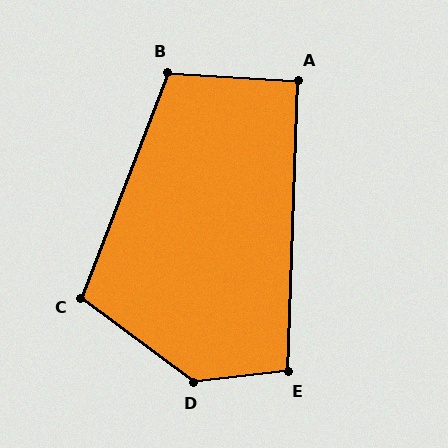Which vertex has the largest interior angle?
D, at approximately 137 degrees.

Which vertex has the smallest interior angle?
A, at approximately 92 degrees.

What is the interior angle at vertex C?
Approximately 106 degrees (obtuse).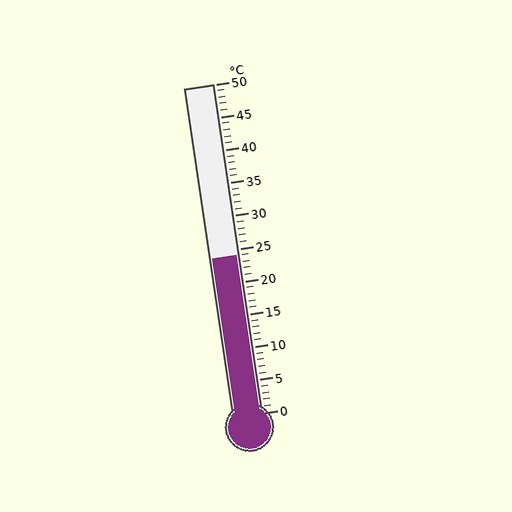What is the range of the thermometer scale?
The thermometer scale ranges from 0°C to 50°C.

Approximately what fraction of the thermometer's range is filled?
The thermometer is filled to approximately 50% of its range.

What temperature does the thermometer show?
The thermometer shows approximately 24°C.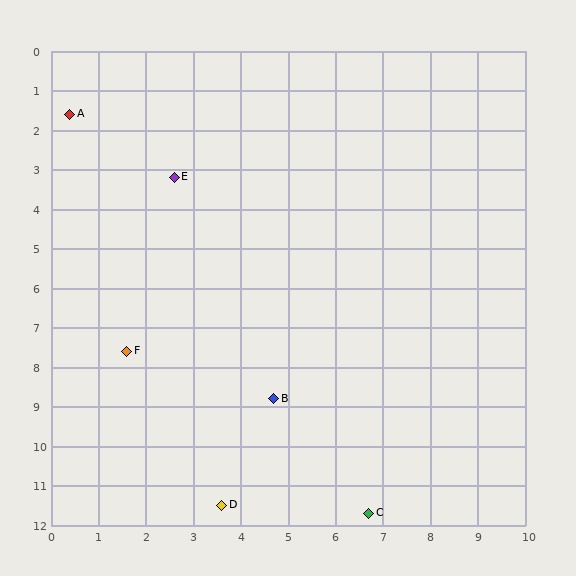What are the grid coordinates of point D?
Point D is at approximately (3.6, 11.5).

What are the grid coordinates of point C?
Point C is at approximately (6.7, 11.7).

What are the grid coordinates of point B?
Point B is at approximately (4.7, 8.8).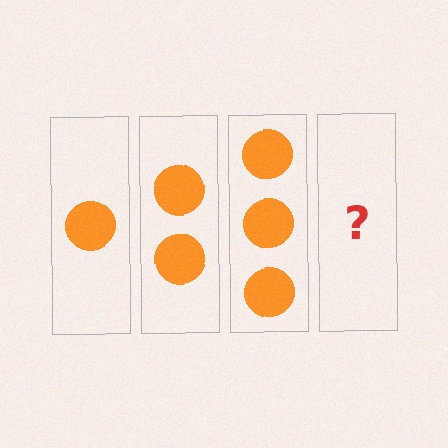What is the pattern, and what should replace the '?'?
The pattern is that each step adds one more circle. The '?' should be 4 circles.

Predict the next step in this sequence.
The next step is 4 circles.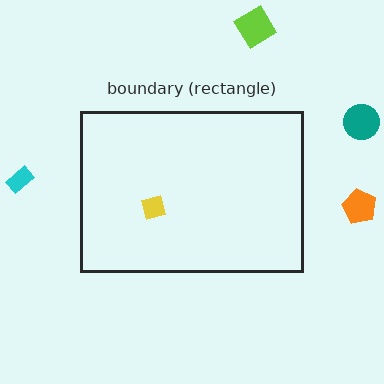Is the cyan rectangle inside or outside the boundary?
Outside.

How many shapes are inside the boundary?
1 inside, 4 outside.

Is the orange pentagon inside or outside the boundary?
Outside.